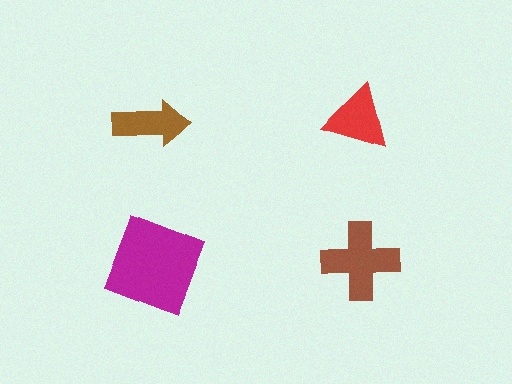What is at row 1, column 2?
A red triangle.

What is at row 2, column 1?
A magenta square.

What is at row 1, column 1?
A brown arrow.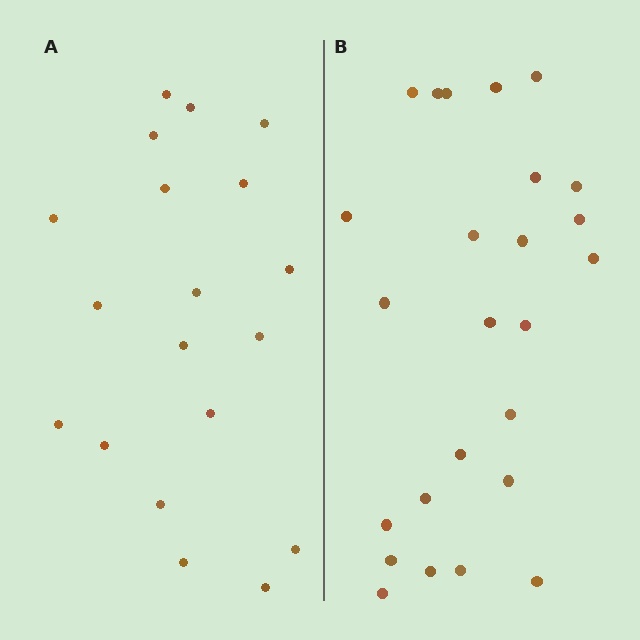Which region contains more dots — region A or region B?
Region B (the right region) has more dots.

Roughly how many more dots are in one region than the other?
Region B has about 6 more dots than region A.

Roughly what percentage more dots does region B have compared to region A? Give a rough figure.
About 30% more.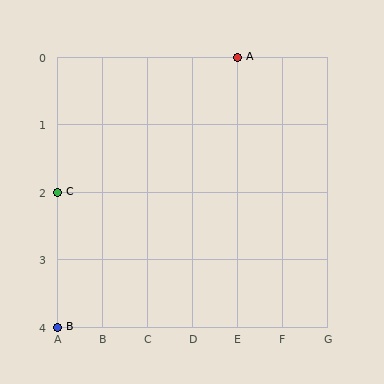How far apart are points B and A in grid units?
Points B and A are 4 columns and 4 rows apart (about 5.7 grid units diagonally).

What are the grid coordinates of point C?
Point C is at grid coordinates (A, 2).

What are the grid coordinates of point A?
Point A is at grid coordinates (E, 0).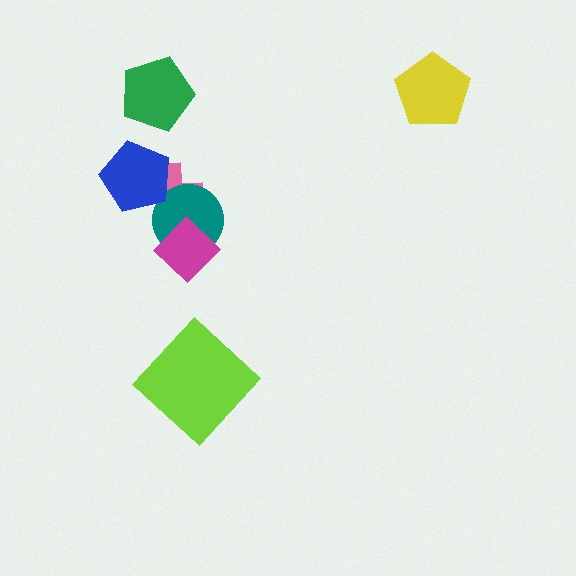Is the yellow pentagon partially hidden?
No, no other shape covers it.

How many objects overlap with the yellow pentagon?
0 objects overlap with the yellow pentagon.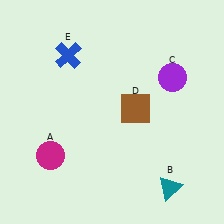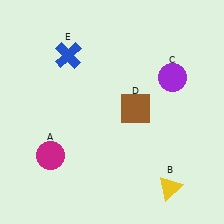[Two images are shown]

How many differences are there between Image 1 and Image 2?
There is 1 difference between the two images.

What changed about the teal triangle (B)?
In Image 1, B is teal. In Image 2, it changed to yellow.